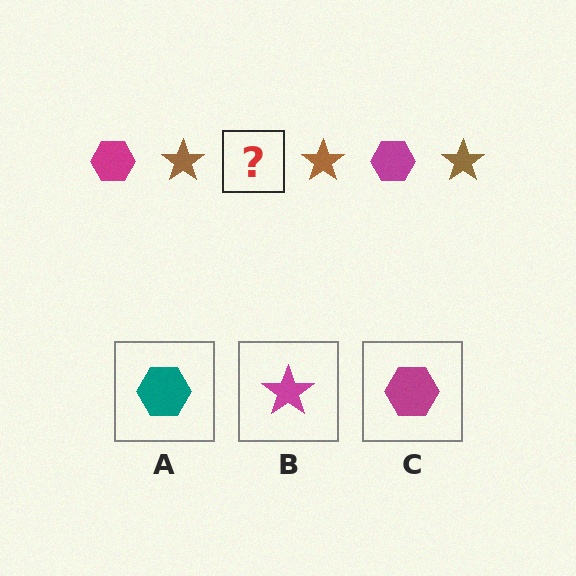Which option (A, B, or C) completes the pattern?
C.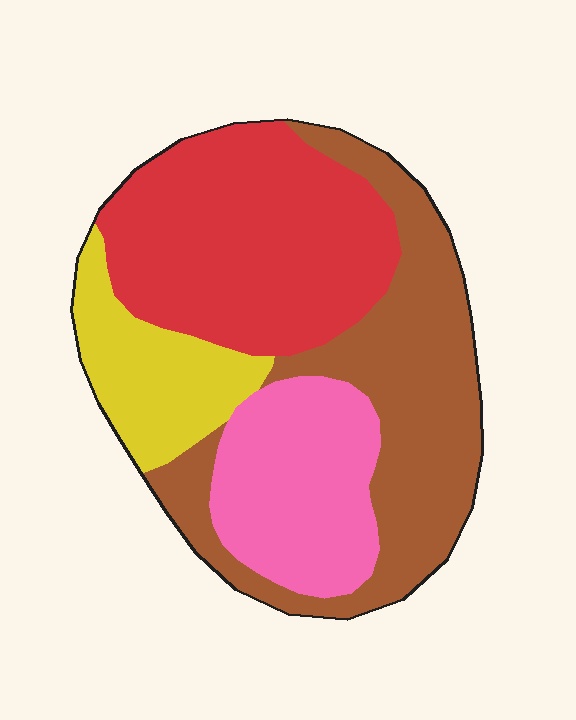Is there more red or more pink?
Red.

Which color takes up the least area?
Yellow, at roughly 15%.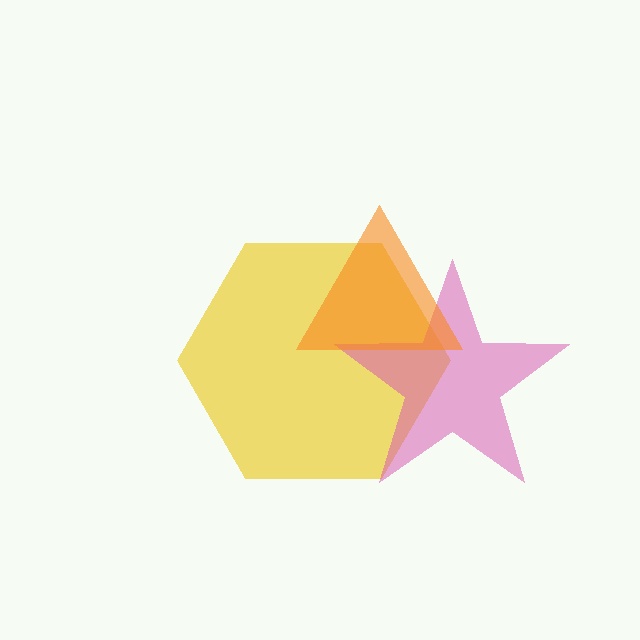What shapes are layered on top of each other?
The layered shapes are: a yellow hexagon, a pink star, an orange triangle.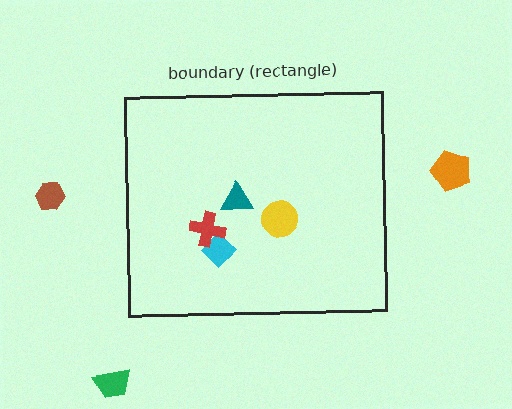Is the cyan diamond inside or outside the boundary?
Inside.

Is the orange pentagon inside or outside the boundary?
Outside.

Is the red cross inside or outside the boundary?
Inside.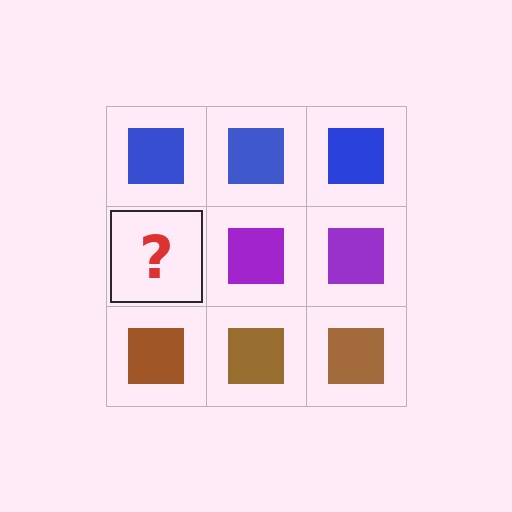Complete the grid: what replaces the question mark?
The question mark should be replaced with a purple square.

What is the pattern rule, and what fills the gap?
The rule is that each row has a consistent color. The gap should be filled with a purple square.